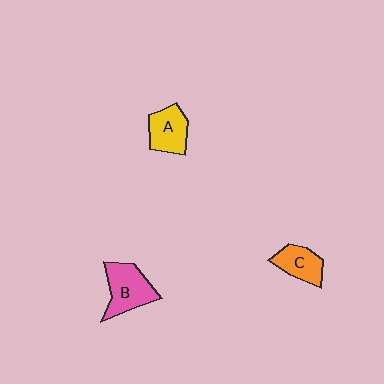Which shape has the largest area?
Shape B (pink).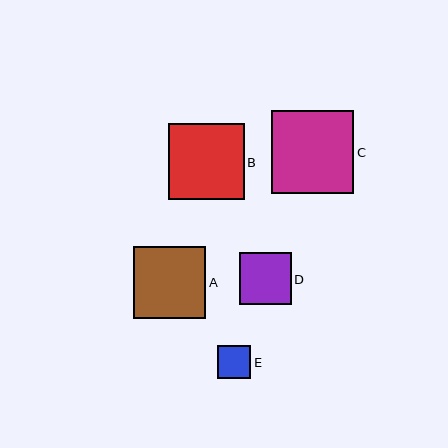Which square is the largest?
Square C is the largest with a size of approximately 83 pixels.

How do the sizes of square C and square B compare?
Square C and square B are approximately the same size.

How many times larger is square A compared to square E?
Square A is approximately 2.2 times the size of square E.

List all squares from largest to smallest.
From largest to smallest: C, B, A, D, E.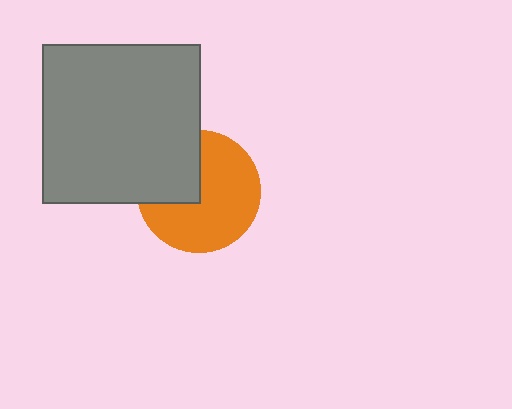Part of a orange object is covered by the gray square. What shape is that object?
It is a circle.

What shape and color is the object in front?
The object in front is a gray square.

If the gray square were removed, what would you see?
You would see the complete orange circle.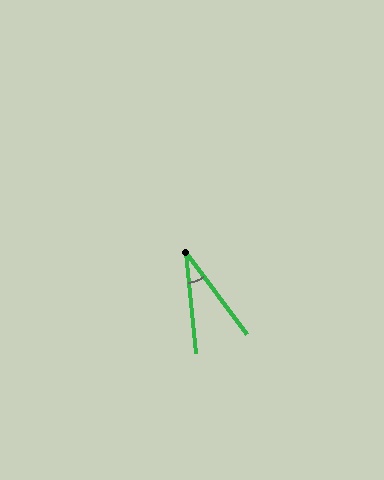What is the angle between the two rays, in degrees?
Approximately 31 degrees.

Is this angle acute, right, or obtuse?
It is acute.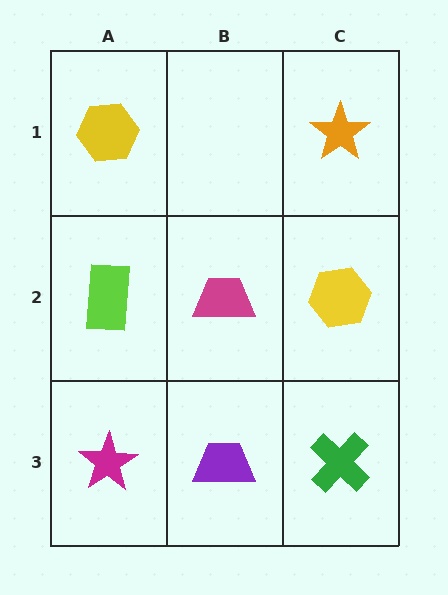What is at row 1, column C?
An orange star.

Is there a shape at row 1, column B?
No, that cell is empty.